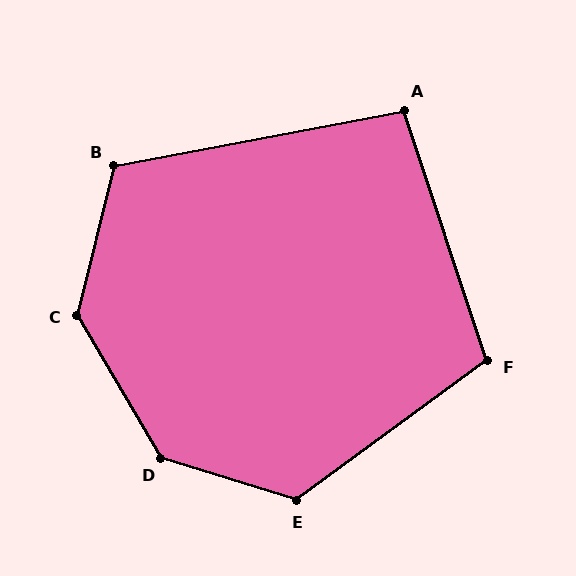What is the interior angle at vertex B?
Approximately 115 degrees (obtuse).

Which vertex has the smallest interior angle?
A, at approximately 97 degrees.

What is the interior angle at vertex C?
Approximately 136 degrees (obtuse).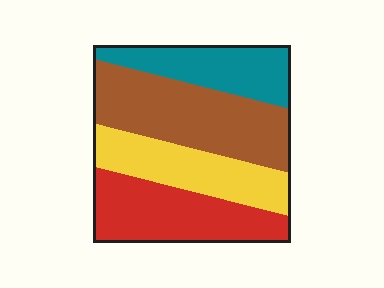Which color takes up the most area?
Brown, at roughly 30%.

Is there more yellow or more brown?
Brown.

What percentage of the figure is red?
Red covers about 25% of the figure.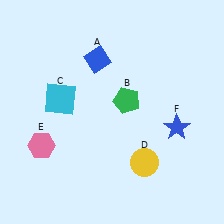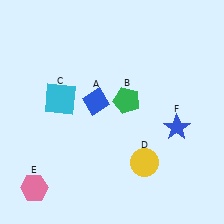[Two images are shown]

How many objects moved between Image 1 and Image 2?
2 objects moved between the two images.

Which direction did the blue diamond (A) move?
The blue diamond (A) moved down.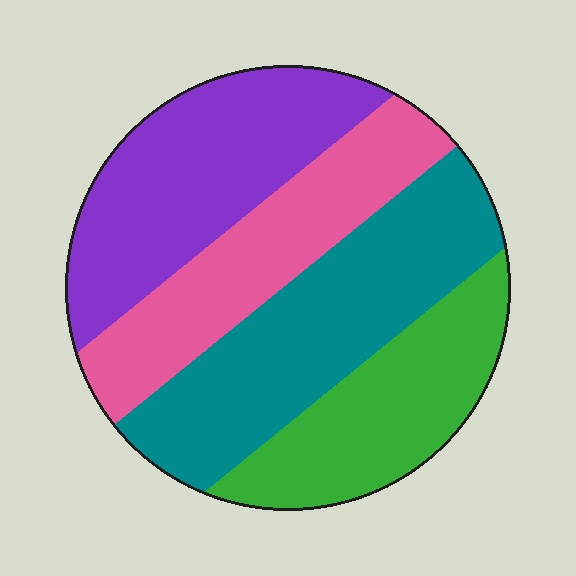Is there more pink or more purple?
Purple.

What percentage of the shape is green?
Green takes up about one fifth (1/5) of the shape.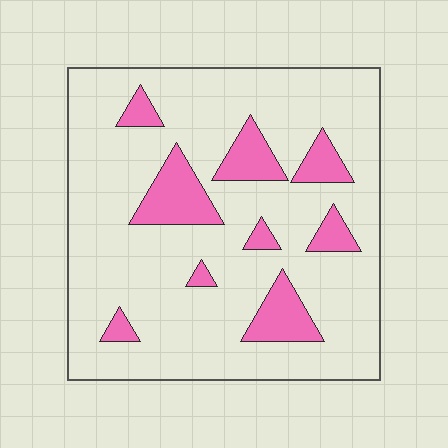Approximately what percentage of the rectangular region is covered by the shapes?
Approximately 15%.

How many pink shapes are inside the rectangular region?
9.